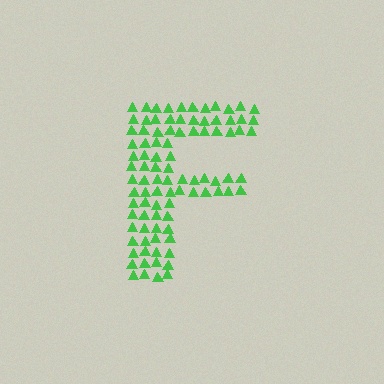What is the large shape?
The large shape is the letter F.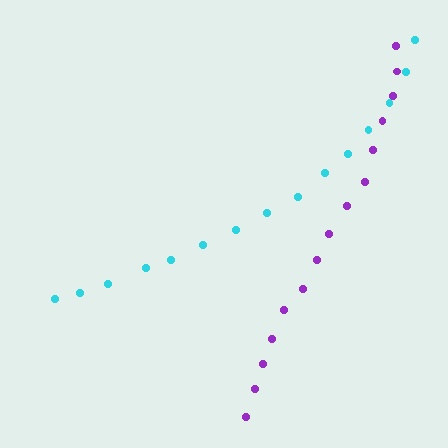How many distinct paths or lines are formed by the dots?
There are 2 distinct paths.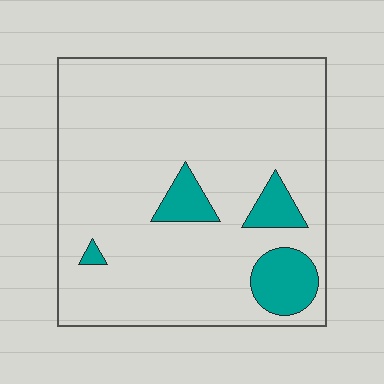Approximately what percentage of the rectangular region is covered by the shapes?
Approximately 10%.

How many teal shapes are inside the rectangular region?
4.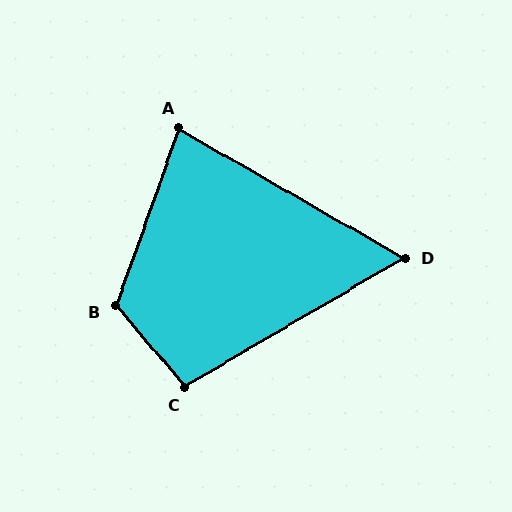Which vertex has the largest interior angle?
B, at approximately 120 degrees.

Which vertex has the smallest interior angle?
D, at approximately 60 degrees.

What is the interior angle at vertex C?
Approximately 100 degrees (obtuse).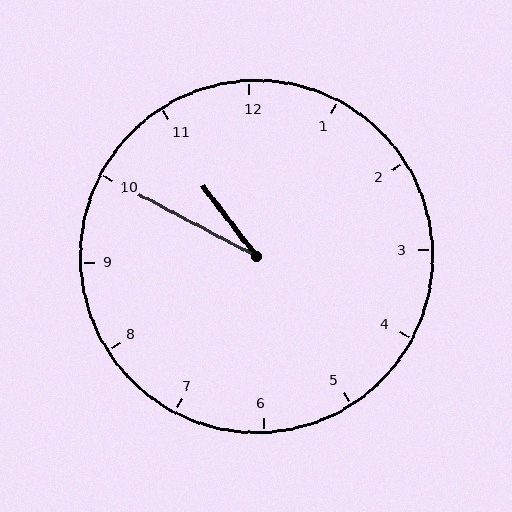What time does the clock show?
10:50.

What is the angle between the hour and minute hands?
Approximately 25 degrees.